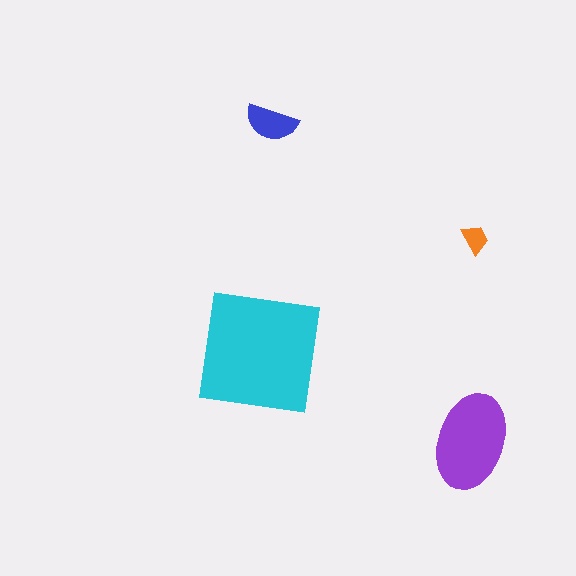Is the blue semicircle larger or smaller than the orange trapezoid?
Larger.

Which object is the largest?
The cyan square.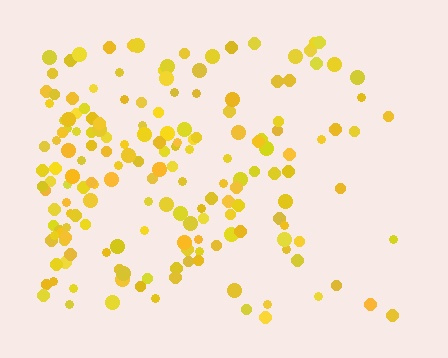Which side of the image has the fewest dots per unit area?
The right.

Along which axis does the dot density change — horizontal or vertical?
Horizontal.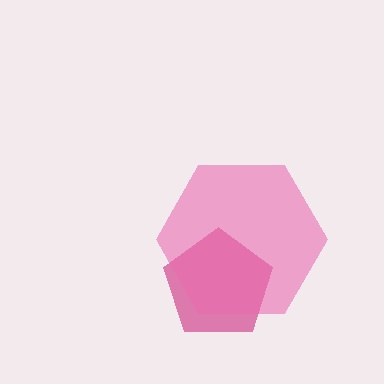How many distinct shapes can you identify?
There are 2 distinct shapes: a magenta pentagon, a pink hexagon.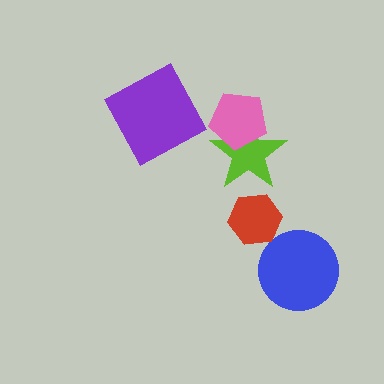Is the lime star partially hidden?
Yes, it is partially covered by another shape.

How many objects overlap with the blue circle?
0 objects overlap with the blue circle.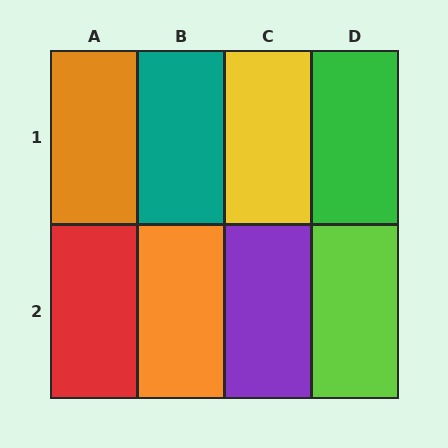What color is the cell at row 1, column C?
Yellow.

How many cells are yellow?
1 cell is yellow.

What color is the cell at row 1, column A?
Orange.